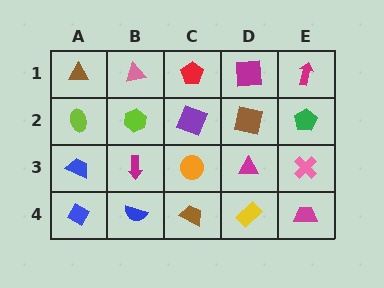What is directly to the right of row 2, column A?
A lime hexagon.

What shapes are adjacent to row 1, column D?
A brown square (row 2, column D), a red pentagon (row 1, column C), a magenta arrow (row 1, column E).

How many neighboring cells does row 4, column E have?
2.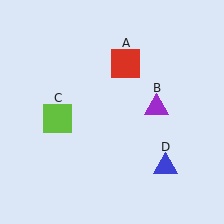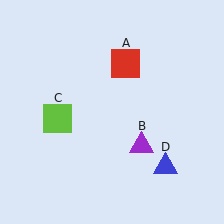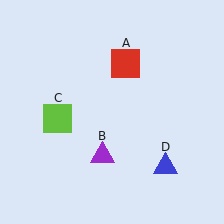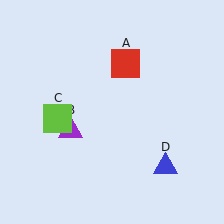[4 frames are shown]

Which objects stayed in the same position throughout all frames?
Red square (object A) and lime square (object C) and blue triangle (object D) remained stationary.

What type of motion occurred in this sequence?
The purple triangle (object B) rotated clockwise around the center of the scene.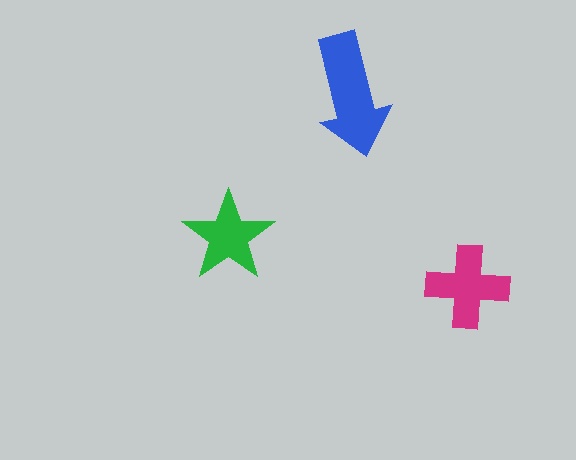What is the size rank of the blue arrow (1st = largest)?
1st.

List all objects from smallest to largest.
The green star, the magenta cross, the blue arrow.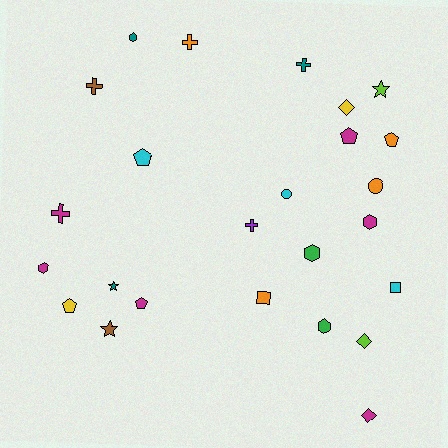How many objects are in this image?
There are 25 objects.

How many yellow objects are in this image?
There are 2 yellow objects.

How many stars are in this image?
There are 3 stars.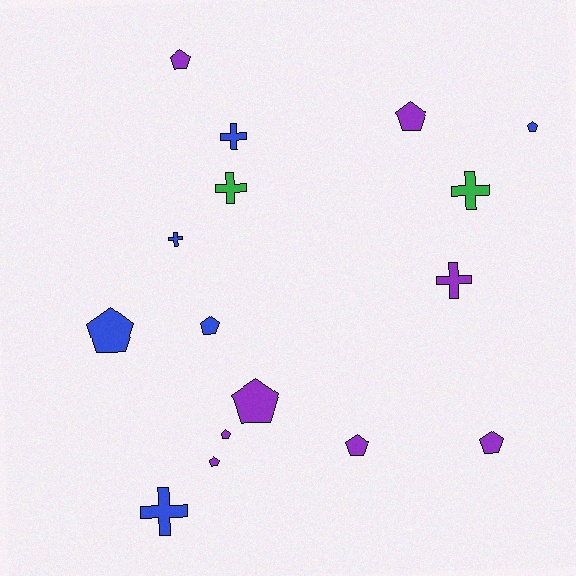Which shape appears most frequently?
Pentagon, with 10 objects.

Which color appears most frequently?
Purple, with 8 objects.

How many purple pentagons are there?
There are 7 purple pentagons.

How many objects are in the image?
There are 16 objects.